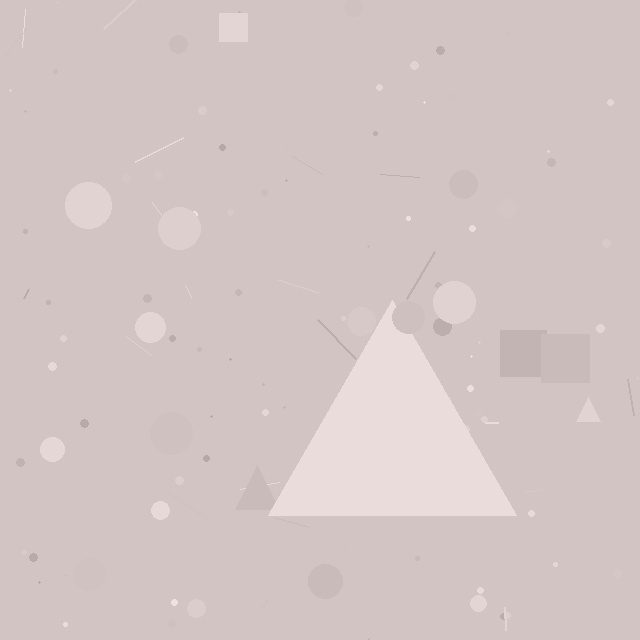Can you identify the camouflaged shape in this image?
The camouflaged shape is a triangle.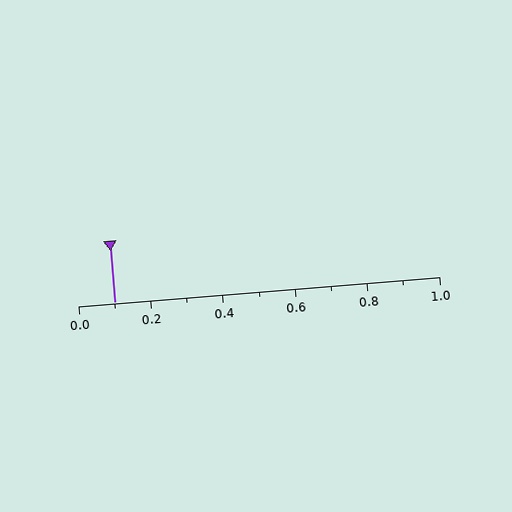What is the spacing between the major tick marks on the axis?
The major ticks are spaced 0.2 apart.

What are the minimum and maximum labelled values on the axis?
The axis runs from 0.0 to 1.0.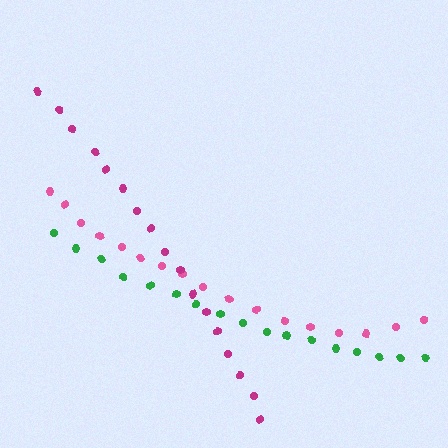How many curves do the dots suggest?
There are 3 distinct paths.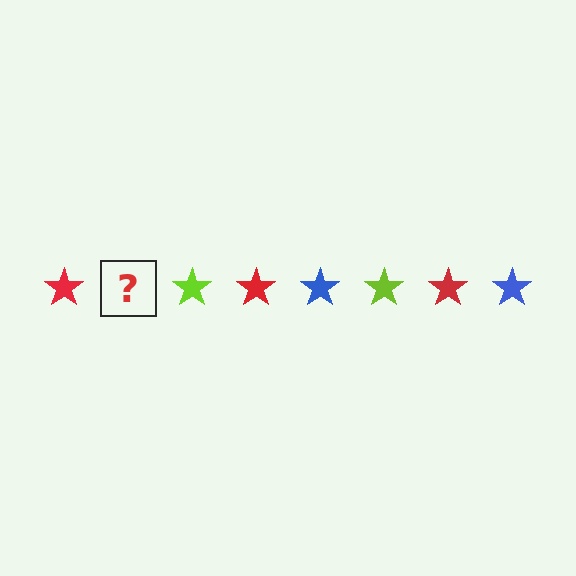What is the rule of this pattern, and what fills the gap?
The rule is that the pattern cycles through red, blue, lime stars. The gap should be filled with a blue star.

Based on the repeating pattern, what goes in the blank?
The blank should be a blue star.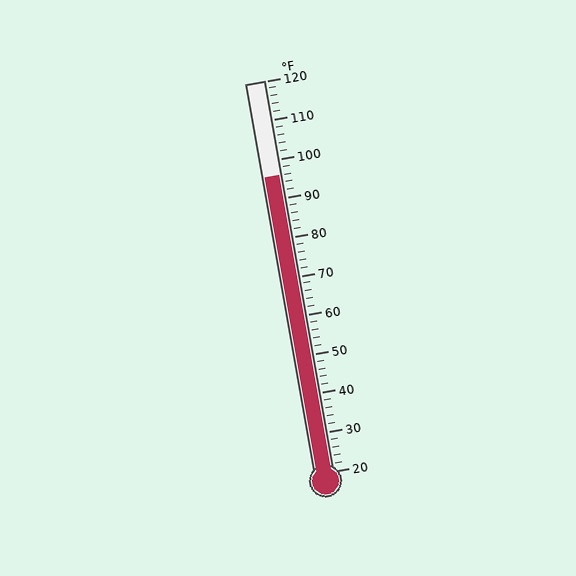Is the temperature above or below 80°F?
The temperature is above 80°F.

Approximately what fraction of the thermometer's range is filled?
The thermometer is filled to approximately 75% of its range.